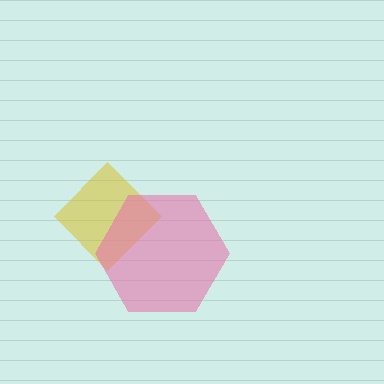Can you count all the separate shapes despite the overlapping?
Yes, there are 2 separate shapes.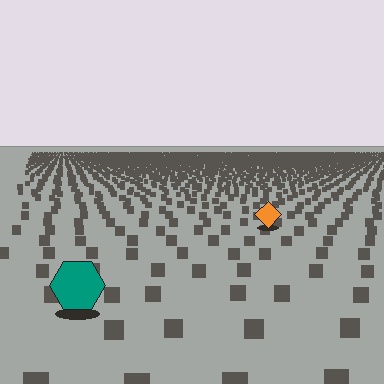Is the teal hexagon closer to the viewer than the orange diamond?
Yes. The teal hexagon is closer — you can tell from the texture gradient: the ground texture is coarser near it.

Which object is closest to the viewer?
The teal hexagon is closest. The texture marks near it are larger and more spread out.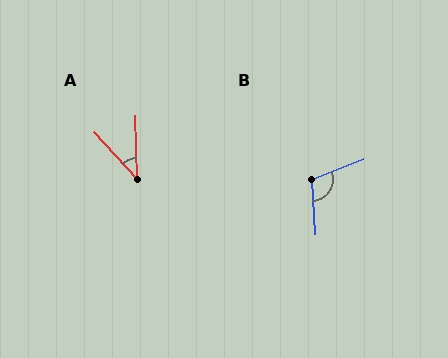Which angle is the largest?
B, at approximately 107 degrees.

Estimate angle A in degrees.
Approximately 41 degrees.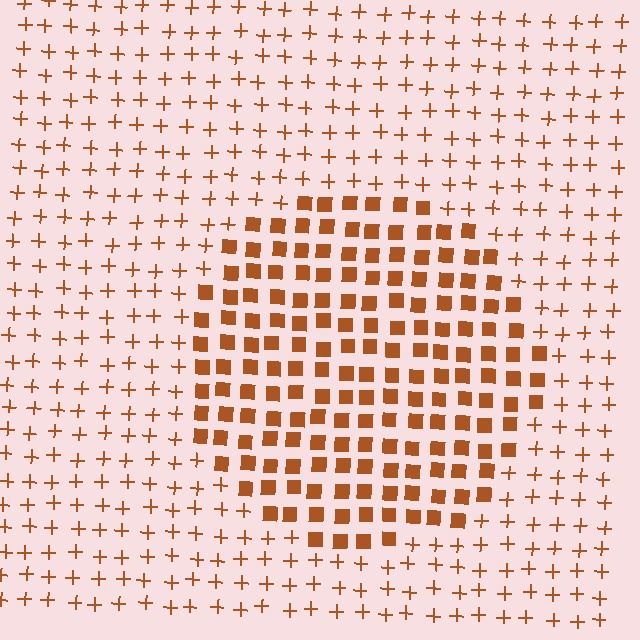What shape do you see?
I see a circle.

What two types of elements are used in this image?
The image uses squares inside the circle region and plus signs outside it.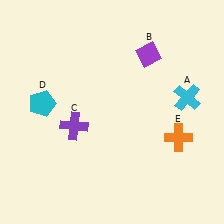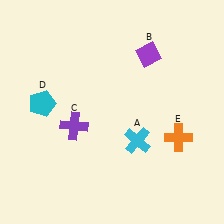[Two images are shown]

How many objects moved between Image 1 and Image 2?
1 object moved between the two images.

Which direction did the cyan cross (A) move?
The cyan cross (A) moved left.